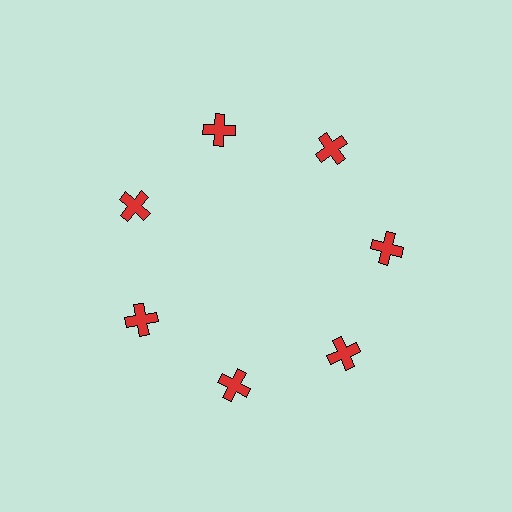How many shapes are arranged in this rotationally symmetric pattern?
There are 7 shapes, arranged in 7 groups of 1.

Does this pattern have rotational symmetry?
Yes, this pattern has 7-fold rotational symmetry. It looks the same after rotating 51 degrees around the center.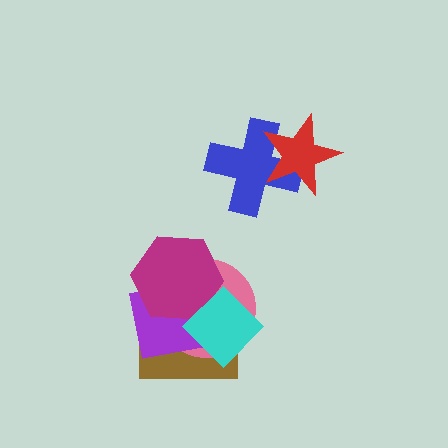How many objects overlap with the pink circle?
4 objects overlap with the pink circle.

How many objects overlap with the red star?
1 object overlaps with the red star.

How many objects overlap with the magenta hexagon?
4 objects overlap with the magenta hexagon.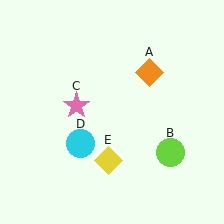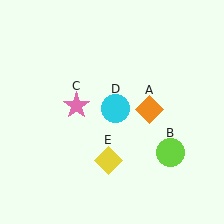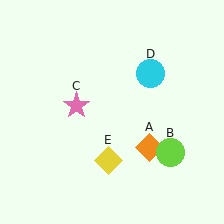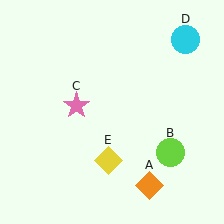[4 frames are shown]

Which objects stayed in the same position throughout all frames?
Lime circle (object B) and pink star (object C) and yellow diamond (object E) remained stationary.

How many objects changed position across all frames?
2 objects changed position: orange diamond (object A), cyan circle (object D).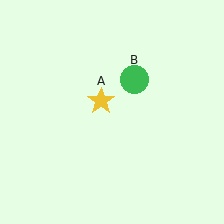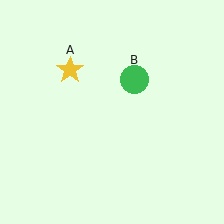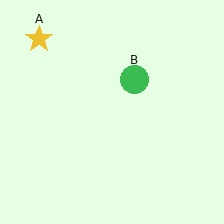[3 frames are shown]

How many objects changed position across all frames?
1 object changed position: yellow star (object A).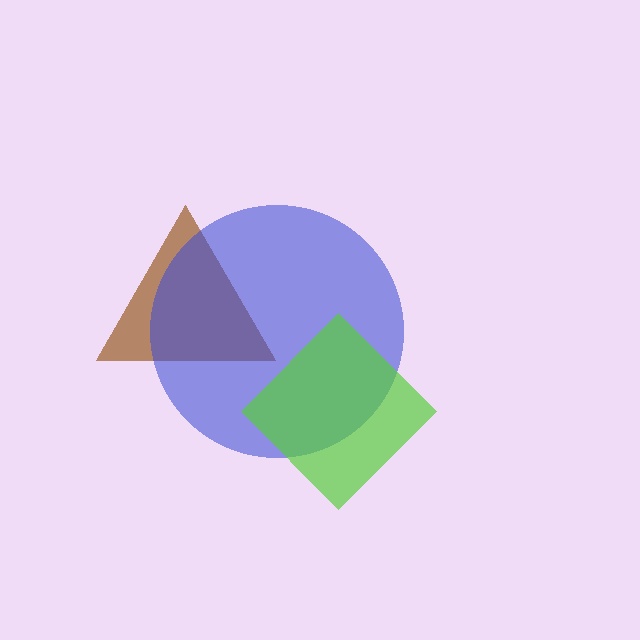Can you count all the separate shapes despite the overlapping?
Yes, there are 3 separate shapes.